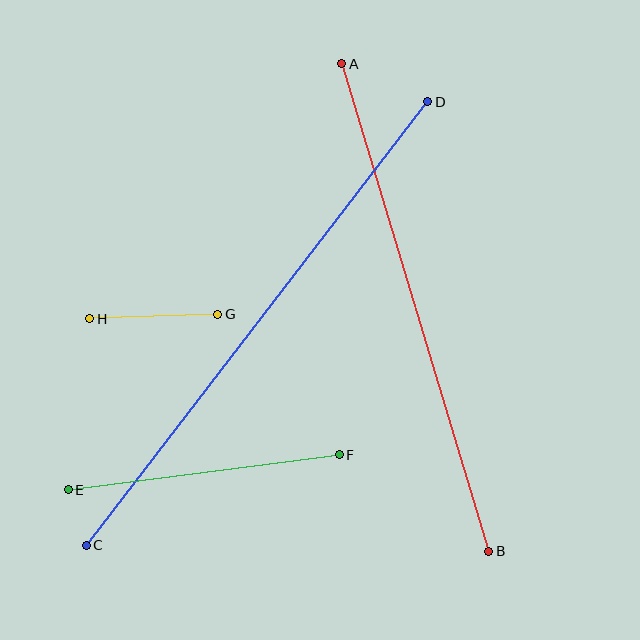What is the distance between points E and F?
The distance is approximately 273 pixels.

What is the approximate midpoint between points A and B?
The midpoint is at approximately (415, 307) pixels.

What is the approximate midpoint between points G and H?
The midpoint is at approximately (154, 316) pixels.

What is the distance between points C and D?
The distance is approximately 560 pixels.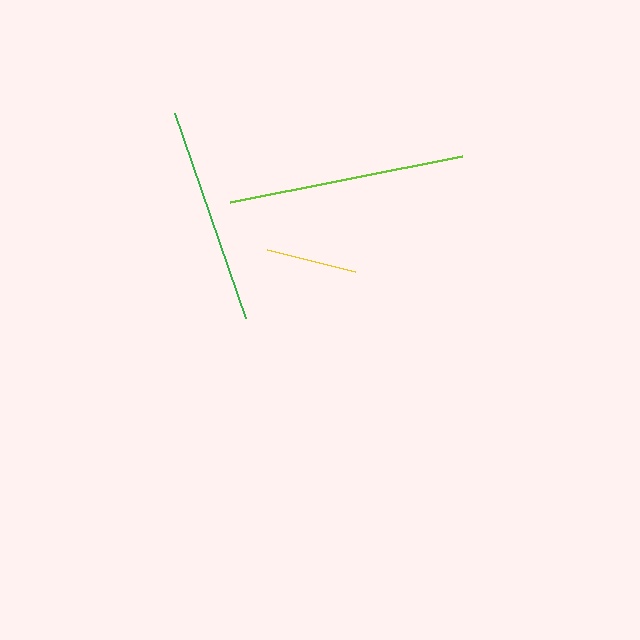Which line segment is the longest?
The lime line is the longest at approximately 236 pixels.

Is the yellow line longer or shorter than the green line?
The green line is longer than the yellow line.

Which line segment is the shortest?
The yellow line is the shortest at approximately 91 pixels.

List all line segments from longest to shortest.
From longest to shortest: lime, green, yellow.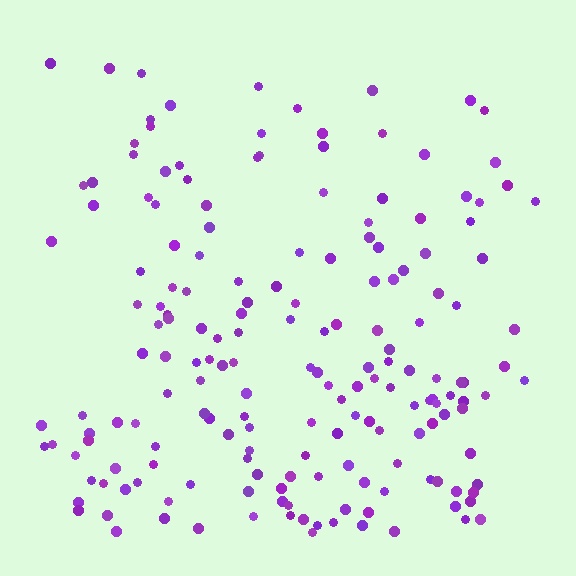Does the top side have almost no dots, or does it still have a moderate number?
Still a moderate number, just noticeably fewer than the bottom.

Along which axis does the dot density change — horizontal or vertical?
Vertical.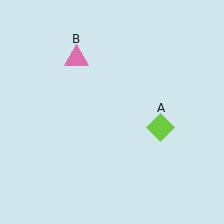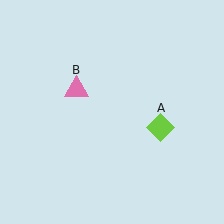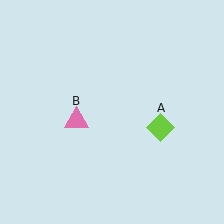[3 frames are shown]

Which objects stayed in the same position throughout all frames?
Lime diamond (object A) remained stationary.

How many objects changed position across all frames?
1 object changed position: pink triangle (object B).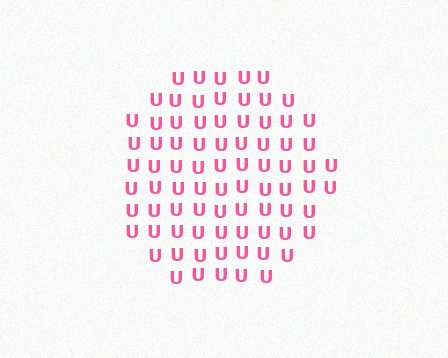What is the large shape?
The large shape is a circle.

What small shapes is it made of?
It is made of small letter U's.